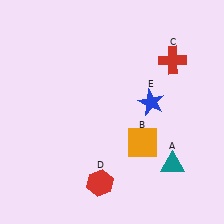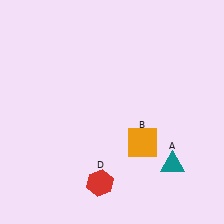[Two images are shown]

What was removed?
The red cross (C), the blue star (E) were removed in Image 2.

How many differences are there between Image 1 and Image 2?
There are 2 differences between the two images.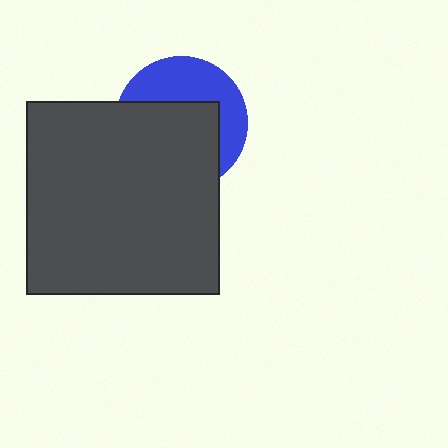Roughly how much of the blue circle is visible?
A small part of it is visible (roughly 42%).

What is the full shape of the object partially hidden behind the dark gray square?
The partially hidden object is a blue circle.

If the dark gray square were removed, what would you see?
You would see the complete blue circle.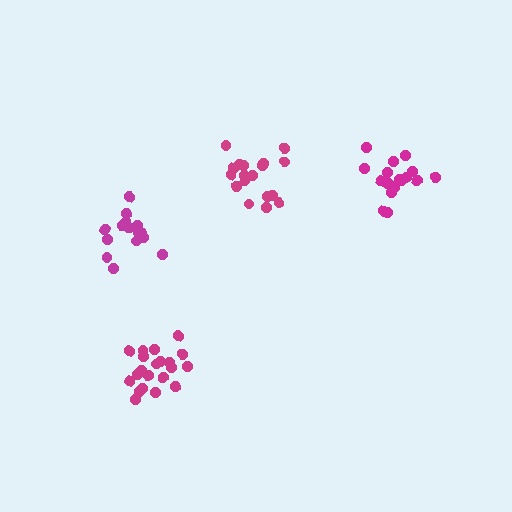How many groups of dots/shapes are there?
There are 4 groups.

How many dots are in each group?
Group 1: 15 dots, Group 2: 18 dots, Group 3: 18 dots, Group 4: 21 dots (72 total).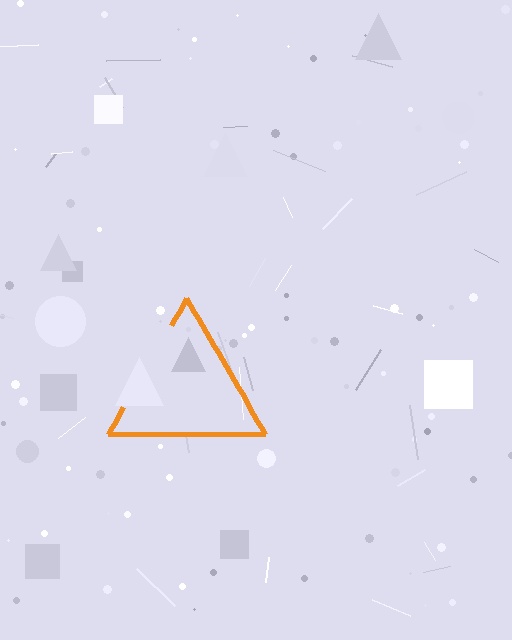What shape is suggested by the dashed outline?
The dashed outline suggests a triangle.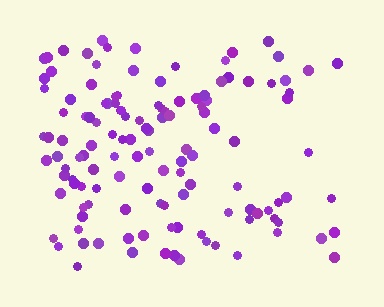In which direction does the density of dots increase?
From right to left, with the left side densest.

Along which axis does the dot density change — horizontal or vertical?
Horizontal.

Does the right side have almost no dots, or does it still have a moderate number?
Still a moderate number, just noticeably fewer than the left.